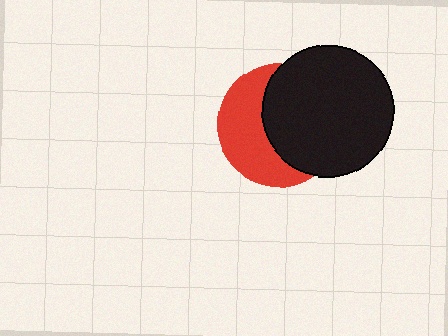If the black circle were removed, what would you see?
You would see the complete red circle.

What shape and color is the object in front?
The object in front is a black circle.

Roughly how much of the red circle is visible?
About half of it is visible (roughly 46%).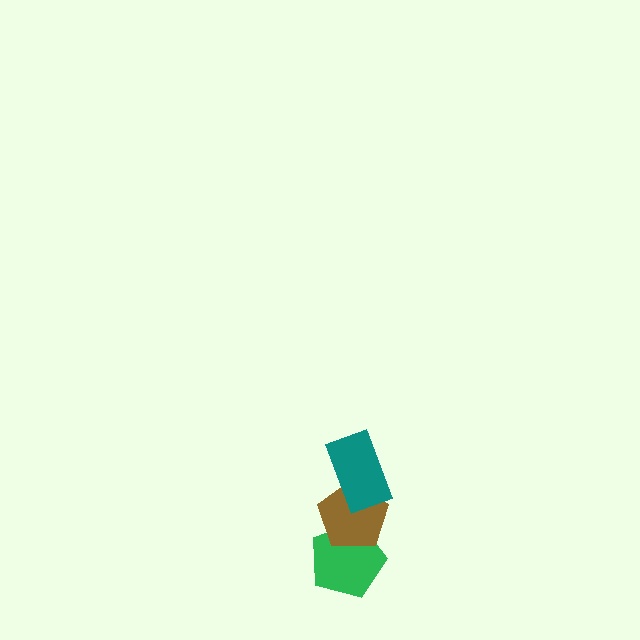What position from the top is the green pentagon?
The green pentagon is 3rd from the top.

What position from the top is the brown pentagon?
The brown pentagon is 2nd from the top.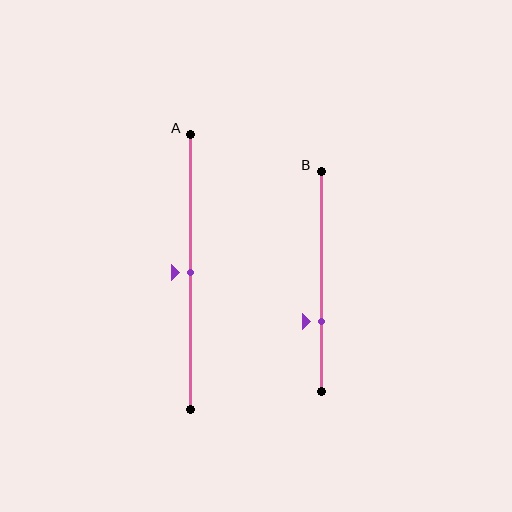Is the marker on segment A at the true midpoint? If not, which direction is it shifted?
Yes, the marker on segment A is at the true midpoint.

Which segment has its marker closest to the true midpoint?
Segment A has its marker closest to the true midpoint.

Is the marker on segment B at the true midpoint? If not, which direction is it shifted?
No, the marker on segment B is shifted downward by about 18% of the segment length.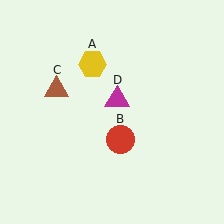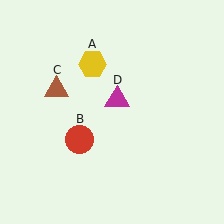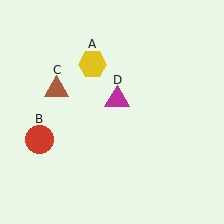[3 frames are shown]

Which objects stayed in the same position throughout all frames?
Yellow hexagon (object A) and brown triangle (object C) and magenta triangle (object D) remained stationary.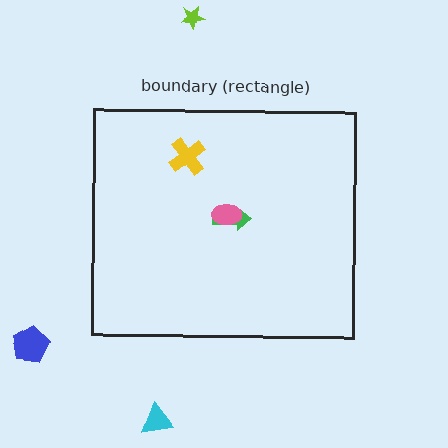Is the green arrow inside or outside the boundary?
Inside.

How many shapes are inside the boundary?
3 inside, 3 outside.